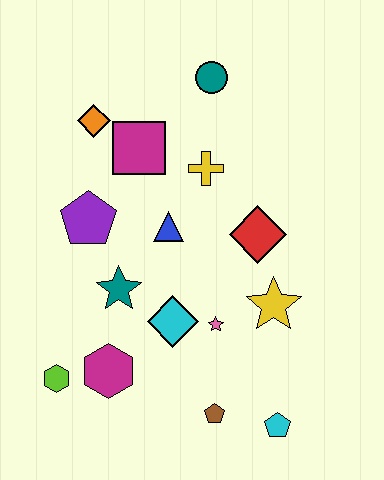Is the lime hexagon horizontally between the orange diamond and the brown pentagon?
No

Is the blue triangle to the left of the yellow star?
Yes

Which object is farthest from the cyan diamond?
The teal circle is farthest from the cyan diamond.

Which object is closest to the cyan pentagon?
The brown pentagon is closest to the cyan pentagon.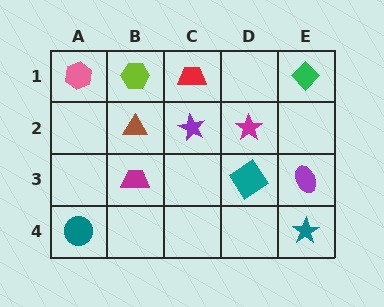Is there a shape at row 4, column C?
No, that cell is empty.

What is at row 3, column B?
A magenta trapezoid.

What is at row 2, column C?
A purple star.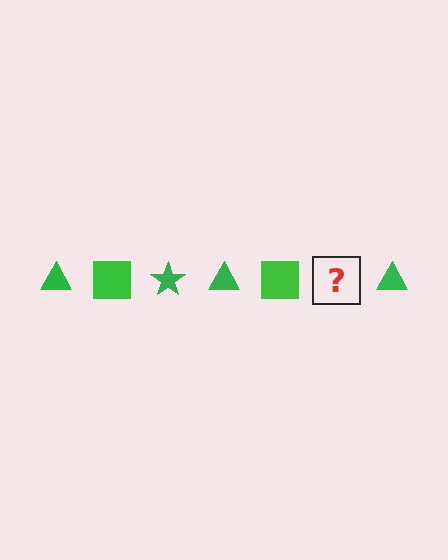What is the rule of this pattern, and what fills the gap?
The rule is that the pattern cycles through triangle, square, star shapes in green. The gap should be filled with a green star.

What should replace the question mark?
The question mark should be replaced with a green star.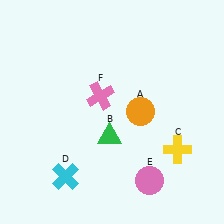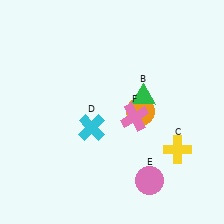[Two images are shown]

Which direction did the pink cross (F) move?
The pink cross (F) moved right.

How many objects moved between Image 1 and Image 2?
3 objects moved between the two images.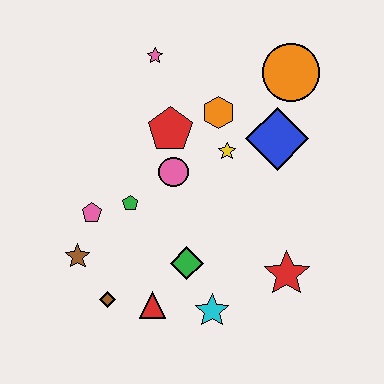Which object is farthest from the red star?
The pink star is farthest from the red star.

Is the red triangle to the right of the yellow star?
No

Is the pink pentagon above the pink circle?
No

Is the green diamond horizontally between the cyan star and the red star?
No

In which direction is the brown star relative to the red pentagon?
The brown star is below the red pentagon.